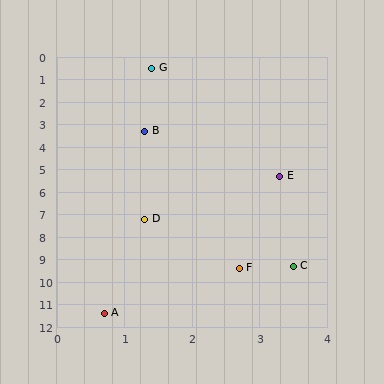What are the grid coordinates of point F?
Point F is at approximately (2.7, 9.4).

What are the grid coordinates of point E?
Point E is at approximately (3.3, 5.3).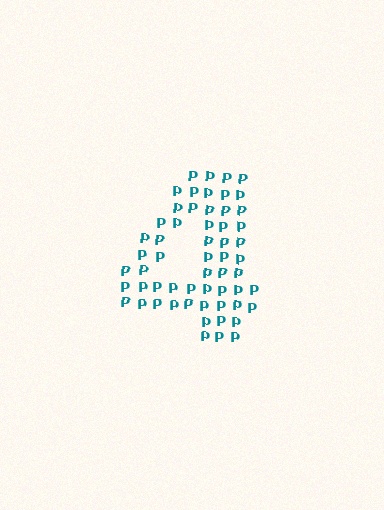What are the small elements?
The small elements are letter P's.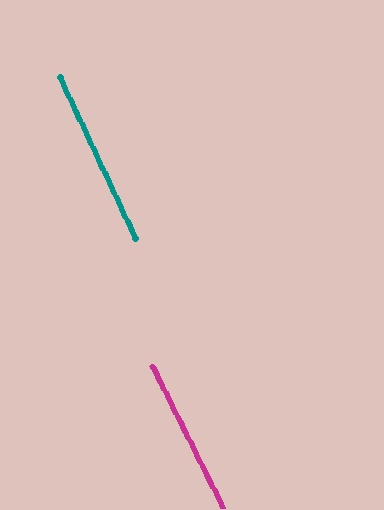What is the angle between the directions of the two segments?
Approximately 1 degree.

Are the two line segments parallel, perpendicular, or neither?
Parallel — their directions differ by only 1.3°.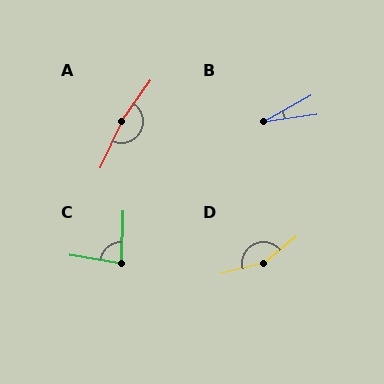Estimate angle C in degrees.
Approximately 82 degrees.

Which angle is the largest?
A, at approximately 169 degrees.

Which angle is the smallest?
B, at approximately 21 degrees.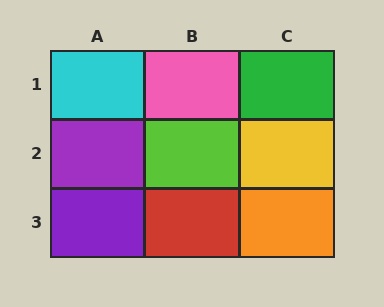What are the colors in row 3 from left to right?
Purple, red, orange.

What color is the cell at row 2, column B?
Lime.